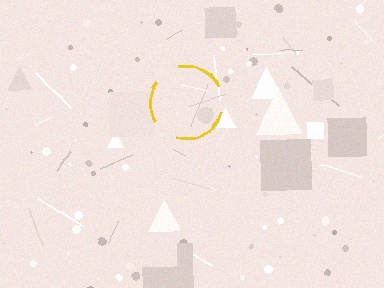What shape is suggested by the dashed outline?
The dashed outline suggests a circle.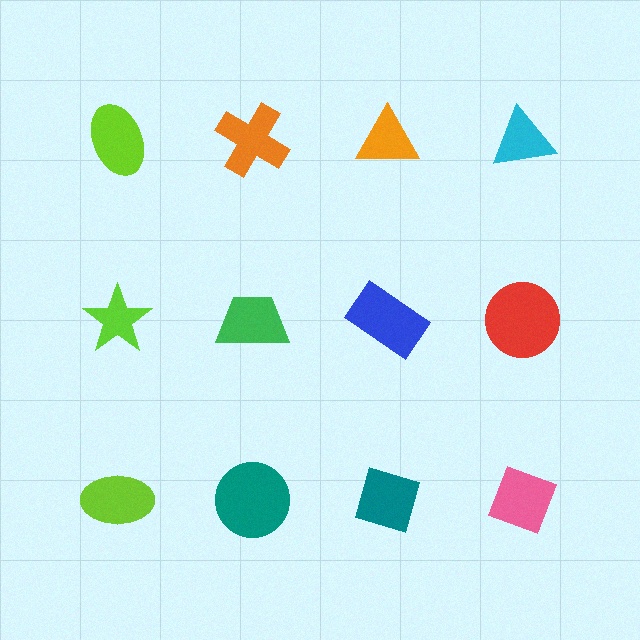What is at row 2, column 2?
A green trapezoid.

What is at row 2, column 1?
A lime star.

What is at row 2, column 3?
A blue rectangle.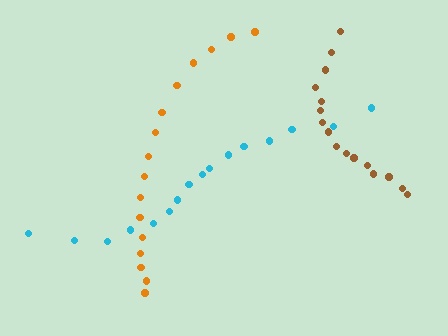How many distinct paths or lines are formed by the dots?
There are 3 distinct paths.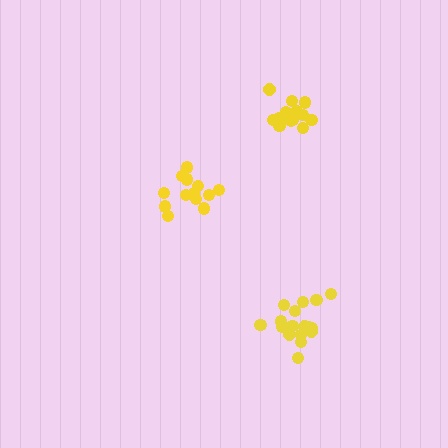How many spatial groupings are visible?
There are 3 spatial groupings.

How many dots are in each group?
Group 1: 17 dots, Group 2: 14 dots, Group 3: 13 dots (44 total).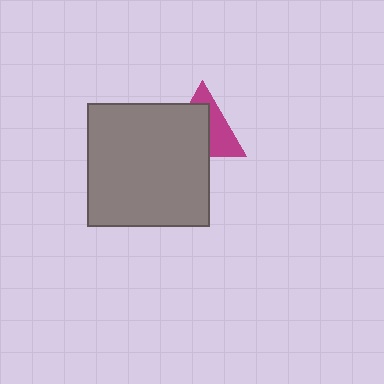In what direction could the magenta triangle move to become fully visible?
The magenta triangle could move toward the upper-right. That would shift it out from behind the gray square entirely.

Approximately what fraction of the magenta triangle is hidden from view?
Roughly 56% of the magenta triangle is hidden behind the gray square.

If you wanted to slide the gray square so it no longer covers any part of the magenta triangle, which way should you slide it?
Slide it toward the lower-left — that is the most direct way to separate the two shapes.